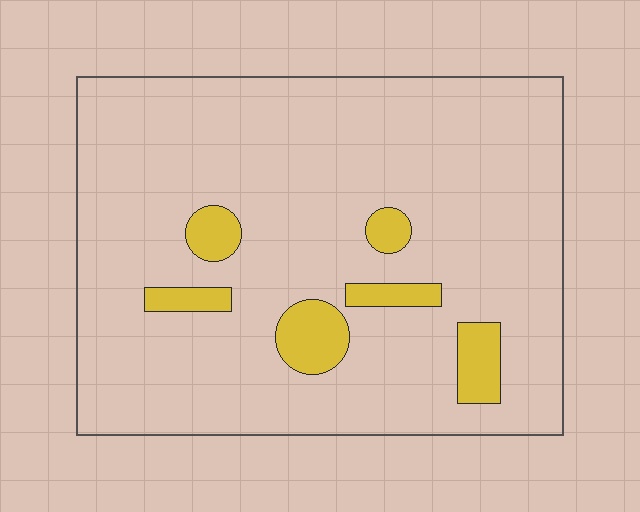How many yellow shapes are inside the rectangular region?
6.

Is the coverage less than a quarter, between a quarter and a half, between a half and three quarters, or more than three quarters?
Less than a quarter.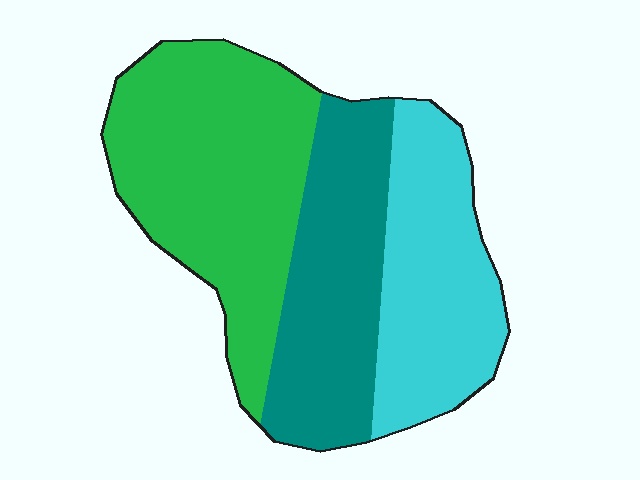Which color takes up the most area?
Green, at roughly 40%.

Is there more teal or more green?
Green.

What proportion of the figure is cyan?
Cyan takes up about one quarter (1/4) of the figure.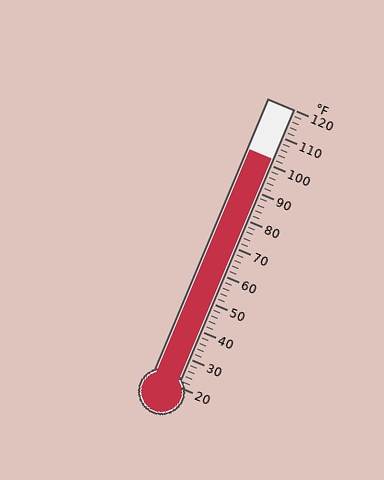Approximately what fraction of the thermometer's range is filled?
The thermometer is filled to approximately 80% of its range.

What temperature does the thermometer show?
The thermometer shows approximately 102°F.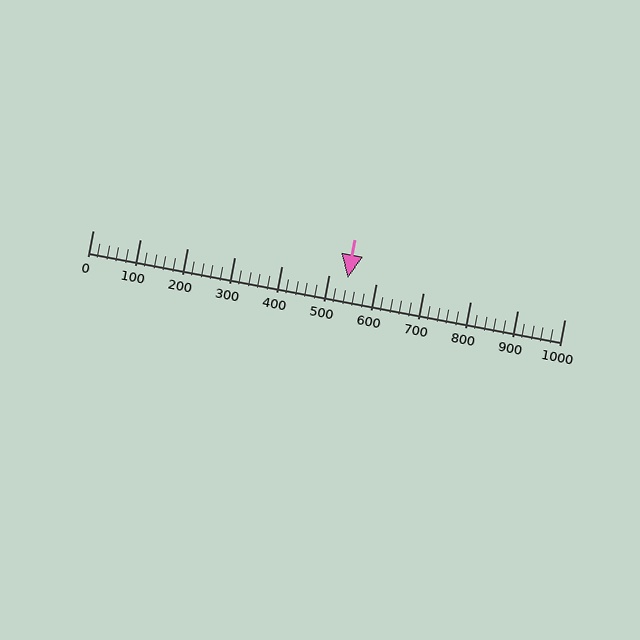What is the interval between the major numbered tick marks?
The major tick marks are spaced 100 units apart.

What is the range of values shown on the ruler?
The ruler shows values from 0 to 1000.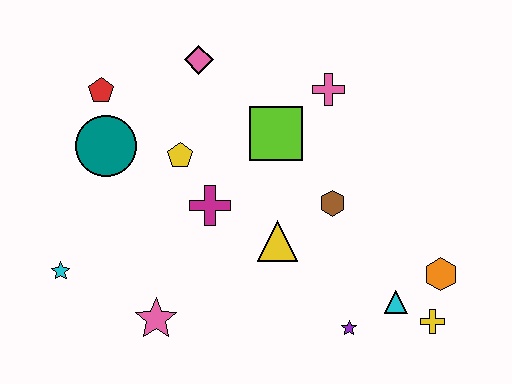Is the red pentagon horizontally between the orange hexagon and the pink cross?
No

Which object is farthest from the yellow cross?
The red pentagon is farthest from the yellow cross.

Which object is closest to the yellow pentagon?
The magenta cross is closest to the yellow pentagon.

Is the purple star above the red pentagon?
No